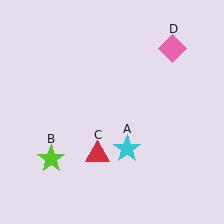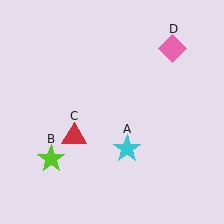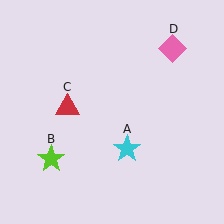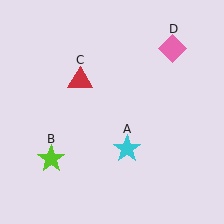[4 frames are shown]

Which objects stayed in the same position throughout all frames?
Cyan star (object A) and lime star (object B) and pink diamond (object D) remained stationary.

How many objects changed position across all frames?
1 object changed position: red triangle (object C).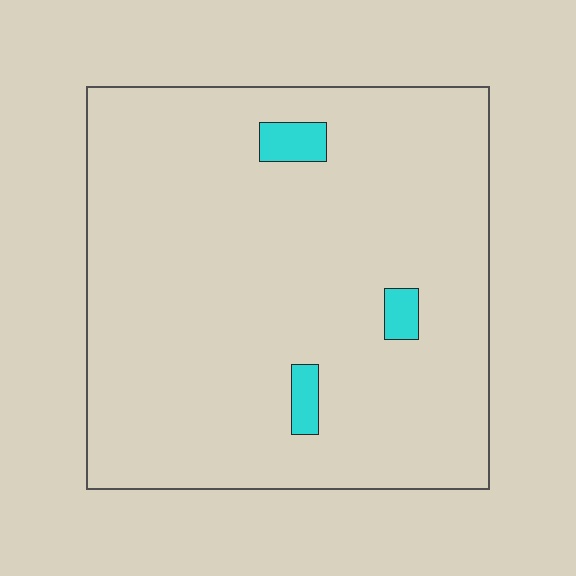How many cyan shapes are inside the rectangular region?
3.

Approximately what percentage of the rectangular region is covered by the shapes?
Approximately 5%.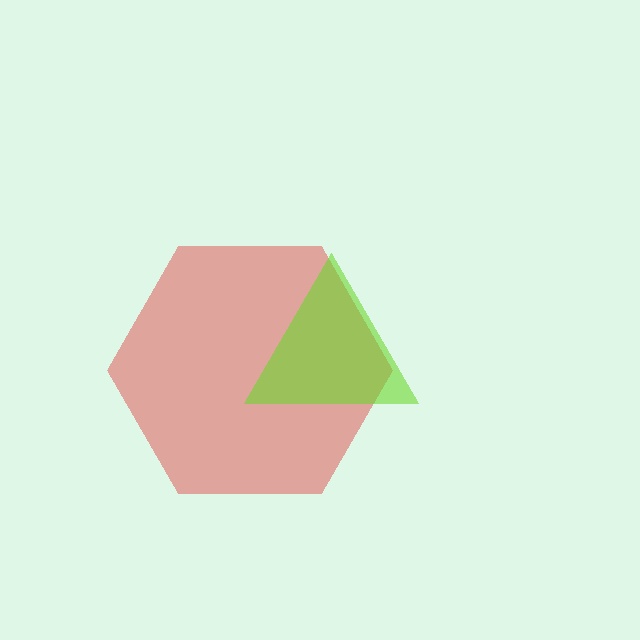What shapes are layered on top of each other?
The layered shapes are: a red hexagon, a lime triangle.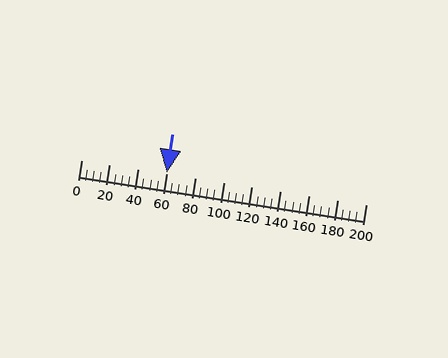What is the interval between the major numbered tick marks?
The major tick marks are spaced 20 units apart.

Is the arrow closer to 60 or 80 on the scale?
The arrow is closer to 60.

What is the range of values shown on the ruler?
The ruler shows values from 0 to 200.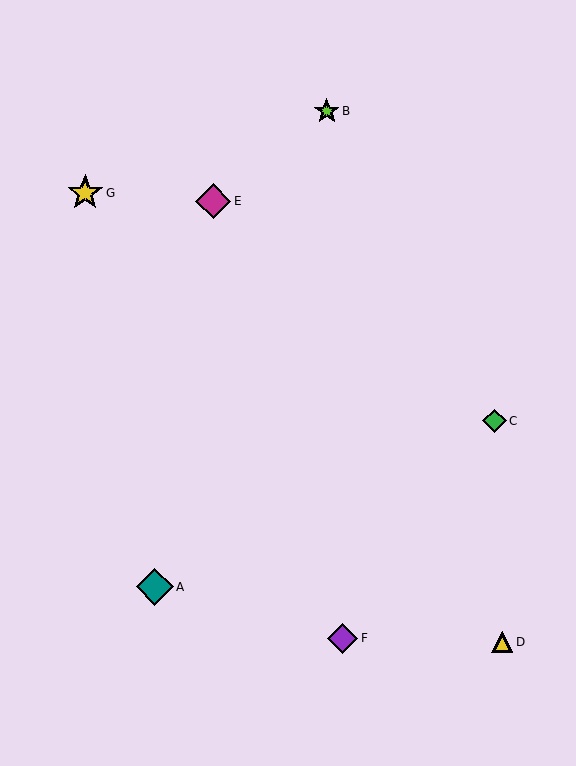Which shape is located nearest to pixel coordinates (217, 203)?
The magenta diamond (labeled E) at (213, 201) is nearest to that location.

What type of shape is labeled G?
Shape G is a yellow star.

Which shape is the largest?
The teal diamond (labeled A) is the largest.